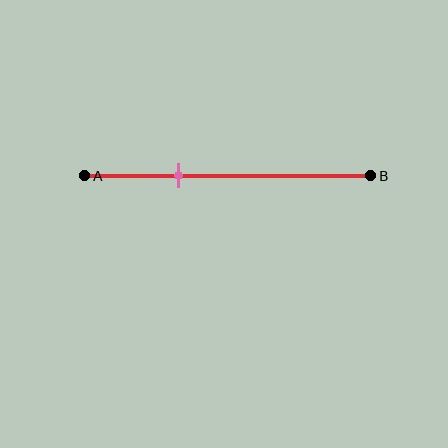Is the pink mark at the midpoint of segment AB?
No, the mark is at about 35% from A, not at the 50% midpoint.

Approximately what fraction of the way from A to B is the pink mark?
The pink mark is approximately 35% of the way from A to B.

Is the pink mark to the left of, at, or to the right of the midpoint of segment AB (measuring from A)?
The pink mark is to the left of the midpoint of segment AB.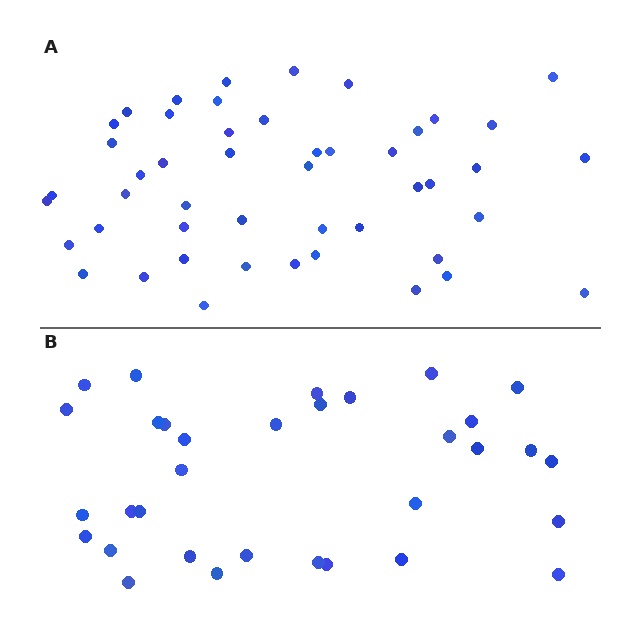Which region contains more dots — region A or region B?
Region A (the top region) has more dots.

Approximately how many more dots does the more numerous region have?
Region A has approximately 15 more dots than region B.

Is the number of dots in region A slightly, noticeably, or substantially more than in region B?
Region A has substantially more. The ratio is roughly 1.5 to 1.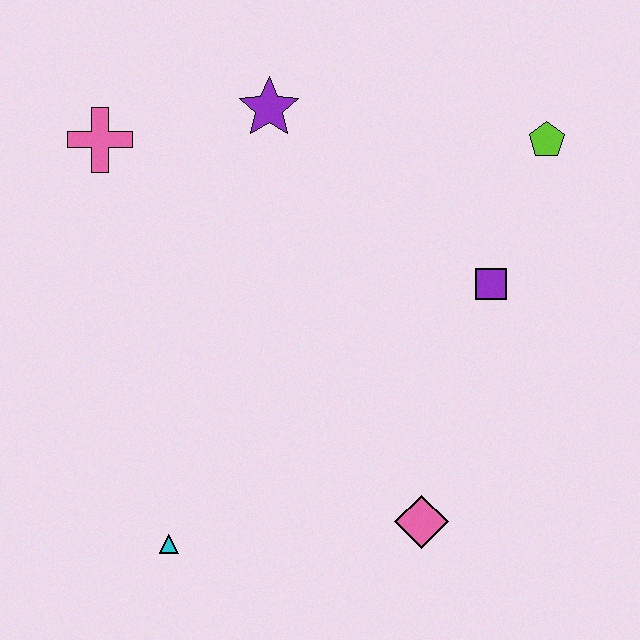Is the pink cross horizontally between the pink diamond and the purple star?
No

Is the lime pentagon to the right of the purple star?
Yes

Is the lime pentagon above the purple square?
Yes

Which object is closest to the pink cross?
The purple star is closest to the pink cross.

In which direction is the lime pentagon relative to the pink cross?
The lime pentagon is to the right of the pink cross.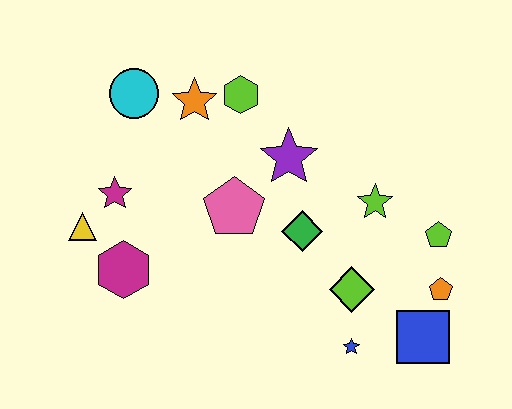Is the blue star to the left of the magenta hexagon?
No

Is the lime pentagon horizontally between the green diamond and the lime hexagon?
No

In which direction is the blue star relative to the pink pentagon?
The blue star is below the pink pentagon.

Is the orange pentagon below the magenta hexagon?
Yes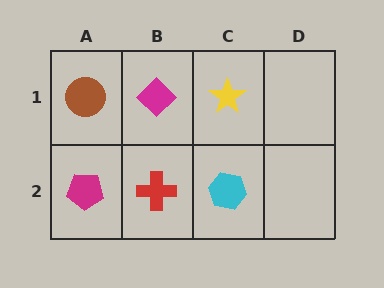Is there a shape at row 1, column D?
No, that cell is empty.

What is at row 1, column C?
A yellow star.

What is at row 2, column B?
A red cross.